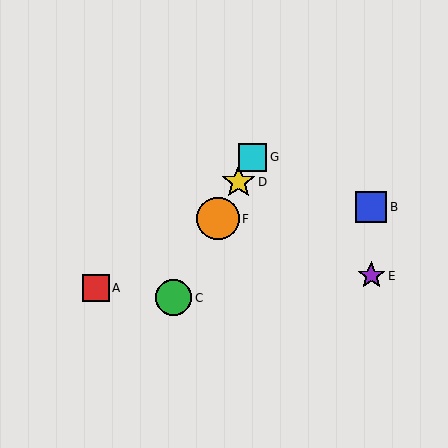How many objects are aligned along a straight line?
4 objects (C, D, F, G) are aligned along a straight line.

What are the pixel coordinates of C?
Object C is at (174, 298).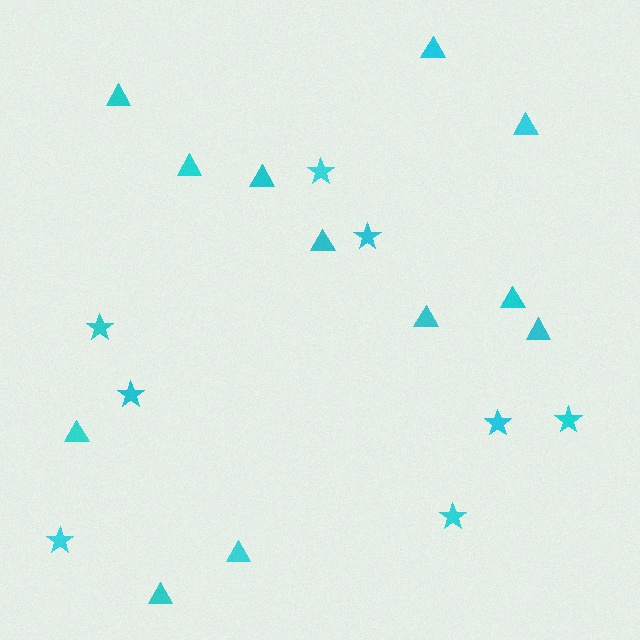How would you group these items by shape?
There are 2 groups: one group of triangles (12) and one group of stars (8).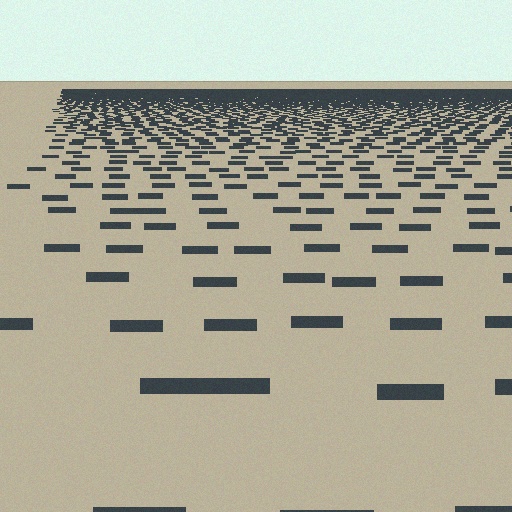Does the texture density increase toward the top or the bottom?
Density increases toward the top.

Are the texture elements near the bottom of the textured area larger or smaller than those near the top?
Larger. Near the bottom, elements are closer to the viewer and appear at a bigger on-screen size.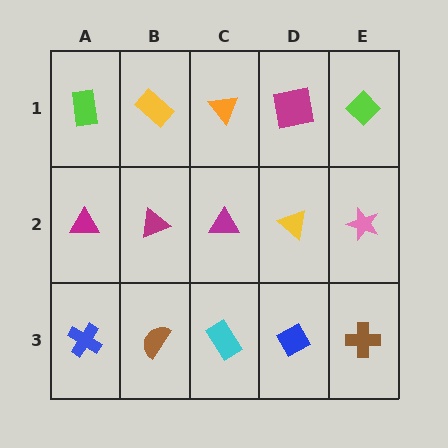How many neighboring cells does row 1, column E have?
2.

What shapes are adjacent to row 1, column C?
A magenta triangle (row 2, column C), a yellow rectangle (row 1, column B), a magenta square (row 1, column D).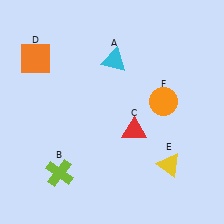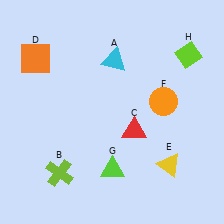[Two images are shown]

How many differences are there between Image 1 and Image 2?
There are 2 differences between the two images.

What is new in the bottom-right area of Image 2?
A lime triangle (G) was added in the bottom-right area of Image 2.